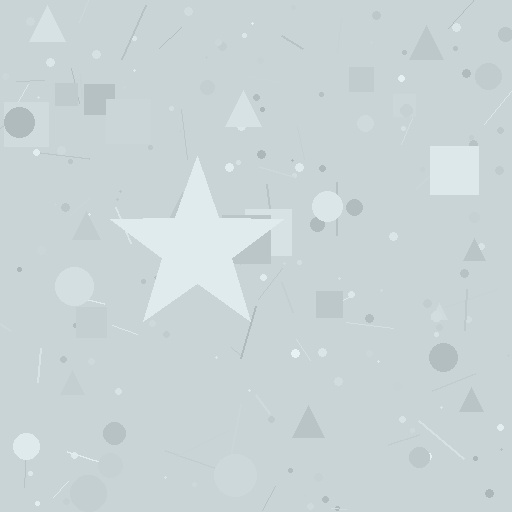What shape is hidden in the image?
A star is hidden in the image.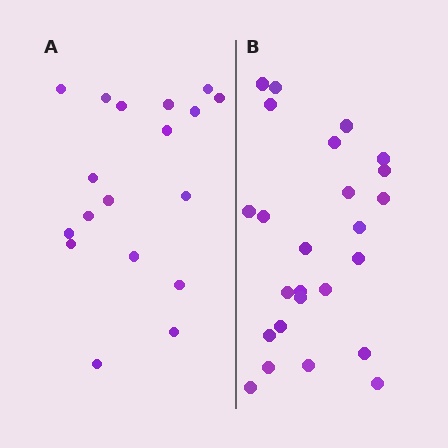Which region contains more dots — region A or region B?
Region B (the right region) has more dots.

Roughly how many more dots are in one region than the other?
Region B has roughly 8 or so more dots than region A.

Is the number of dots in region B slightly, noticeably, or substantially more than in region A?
Region B has noticeably more, but not dramatically so. The ratio is roughly 1.4 to 1.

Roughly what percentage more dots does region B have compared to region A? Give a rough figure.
About 40% more.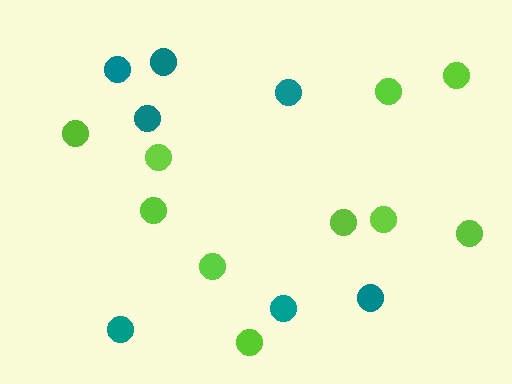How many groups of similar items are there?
There are 2 groups: one group of teal circles (7) and one group of lime circles (10).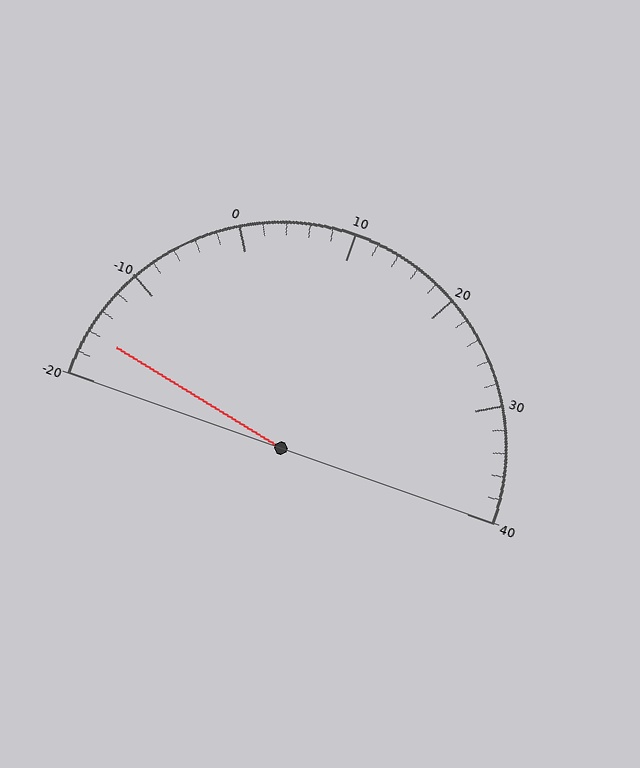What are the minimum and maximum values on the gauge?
The gauge ranges from -20 to 40.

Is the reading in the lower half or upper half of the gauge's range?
The reading is in the lower half of the range (-20 to 40).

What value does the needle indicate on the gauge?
The needle indicates approximately -16.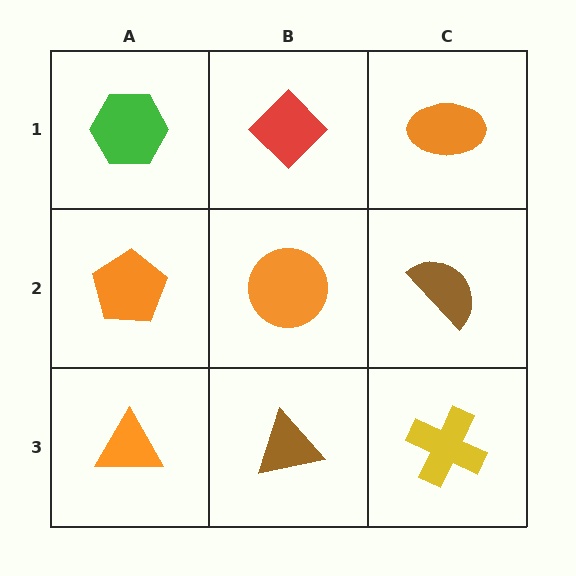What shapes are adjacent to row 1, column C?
A brown semicircle (row 2, column C), a red diamond (row 1, column B).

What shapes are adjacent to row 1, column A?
An orange pentagon (row 2, column A), a red diamond (row 1, column B).